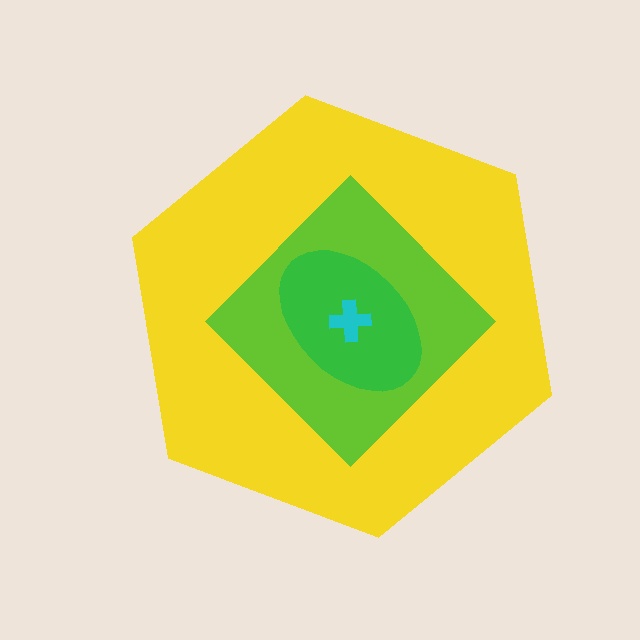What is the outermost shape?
The yellow hexagon.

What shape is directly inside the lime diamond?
The green ellipse.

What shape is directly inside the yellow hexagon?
The lime diamond.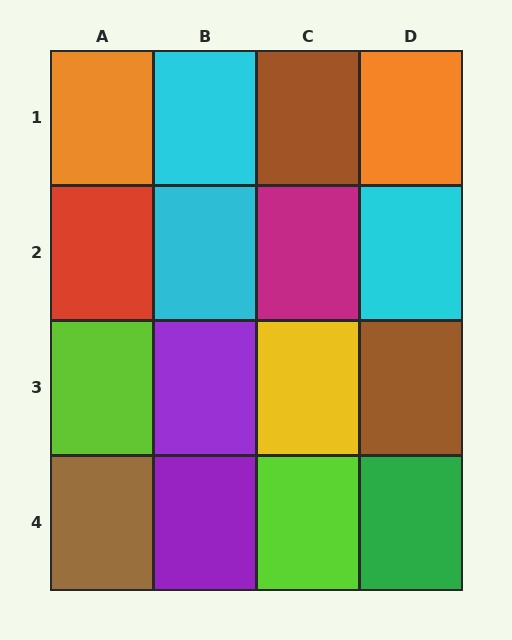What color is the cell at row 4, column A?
Brown.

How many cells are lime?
2 cells are lime.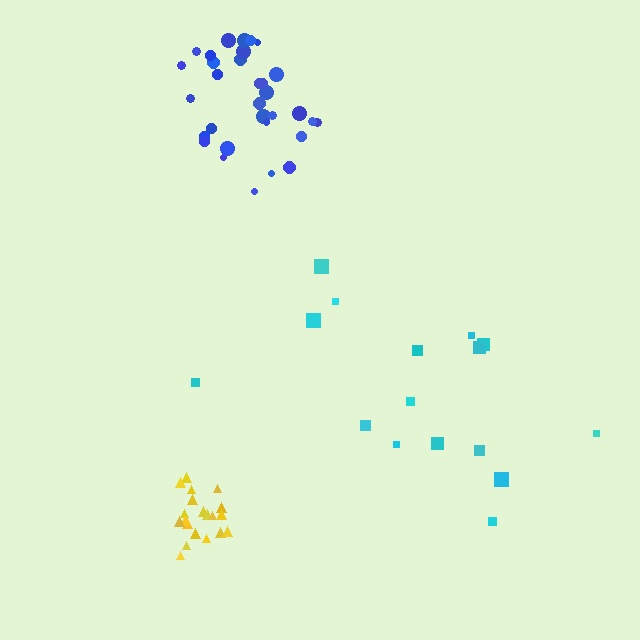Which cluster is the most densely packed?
Yellow.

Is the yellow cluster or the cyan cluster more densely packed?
Yellow.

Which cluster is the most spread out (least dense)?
Cyan.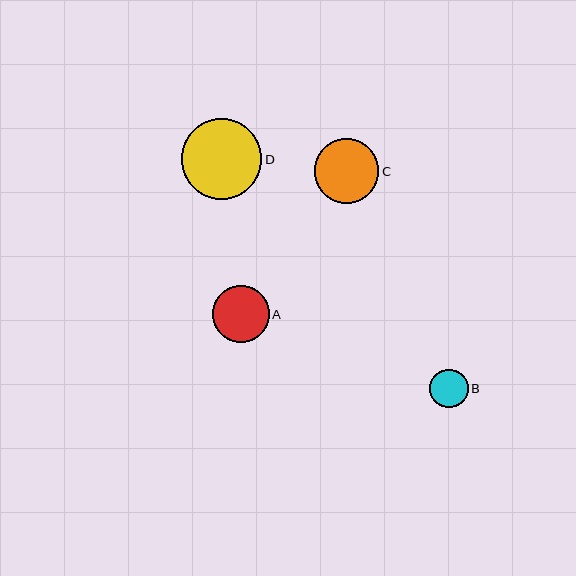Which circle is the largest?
Circle D is the largest with a size of approximately 80 pixels.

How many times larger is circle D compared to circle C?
Circle D is approximately 1.2 times the size of circle C.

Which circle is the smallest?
Circle B is the smallest with a size of approximately 38 pixels.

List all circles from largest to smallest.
From largest to smallest: D, C, A, B.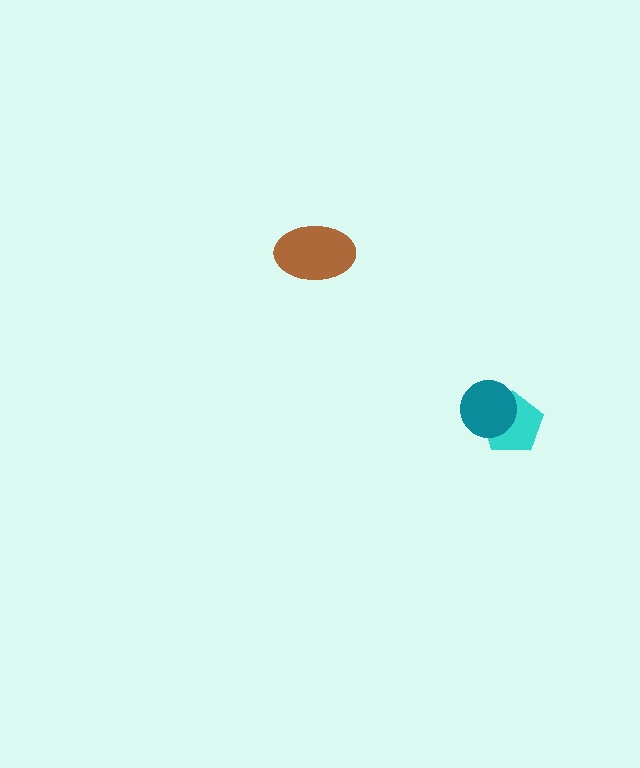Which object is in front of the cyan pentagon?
The teal circle is in front of the cyan pentagon.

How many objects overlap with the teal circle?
1 object overlaps with the teal circle.